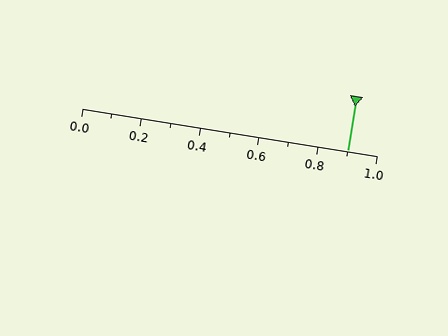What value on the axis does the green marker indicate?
The marker indicates approximately 0.9.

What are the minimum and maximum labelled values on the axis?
The axis runs from 0.0 to 1.0.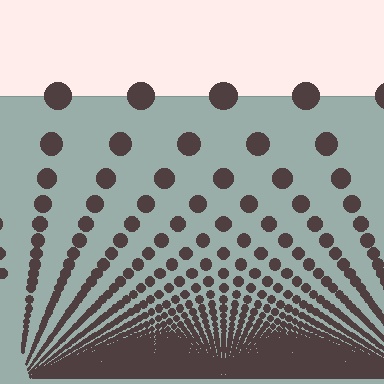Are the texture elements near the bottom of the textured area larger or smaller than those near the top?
Smaller. The gradient is inverted — elements near the bottom are smaller and denser.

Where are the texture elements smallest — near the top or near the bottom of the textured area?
Near the bottom.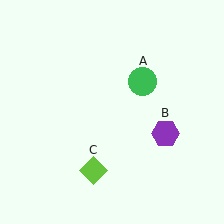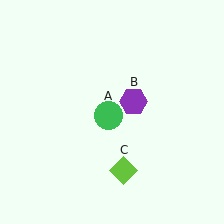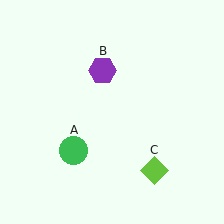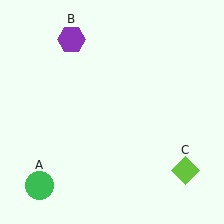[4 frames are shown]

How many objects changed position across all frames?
3 objects changed position: green circle (object A), purple hexagon (object B), lime diamond (object C).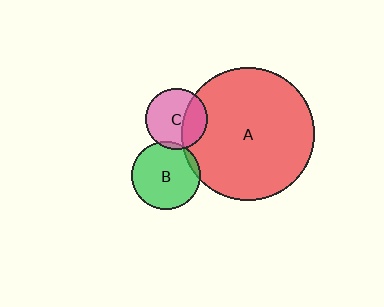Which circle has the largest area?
Circle A (red).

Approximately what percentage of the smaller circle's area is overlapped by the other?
Approximately 30%.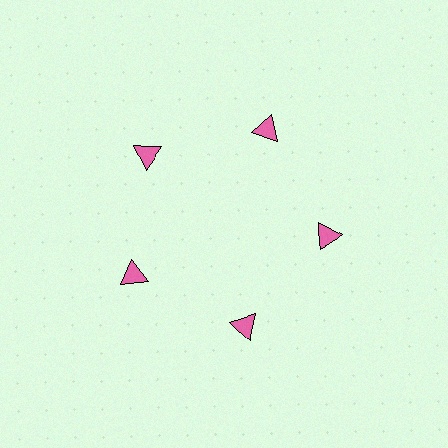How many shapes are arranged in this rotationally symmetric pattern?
There are 5 shapes, arranged in 5 groups of 1.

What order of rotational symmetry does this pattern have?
This pattern has 5-fold rotational symmetry.